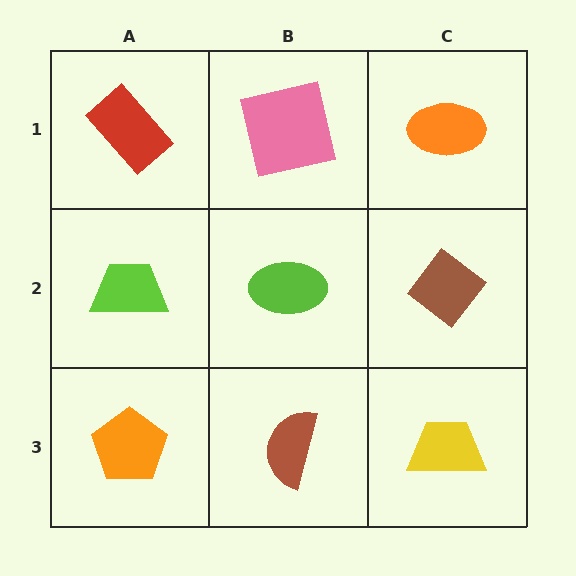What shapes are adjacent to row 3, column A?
A lime trapezoid (row 2, column A), a brown semicircle (row 3, column B).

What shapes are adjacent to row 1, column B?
A lime ellipse (row 2, column B), a red rectangle (row 1, column A), an orange ellipse (row 1, column C).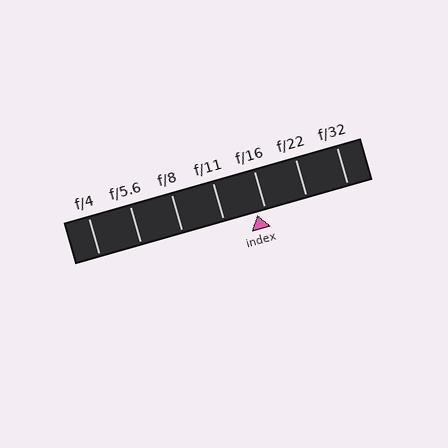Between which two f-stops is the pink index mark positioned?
The index mark is between f/11 and f/16.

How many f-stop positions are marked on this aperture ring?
There are 7 f-stop positions marked.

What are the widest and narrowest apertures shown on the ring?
The widest aperture shown is f/4 and the narrowest is f/32.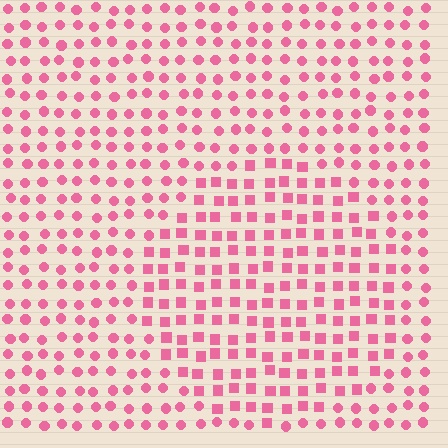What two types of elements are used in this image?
The image uses squares inside the circle region and circles outside it.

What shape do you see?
I see a circle.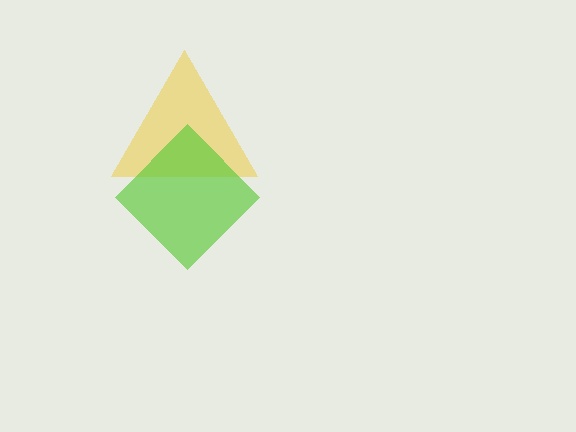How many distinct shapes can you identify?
There are 2 distinct shapes: a yellow triangle, a lime diamond.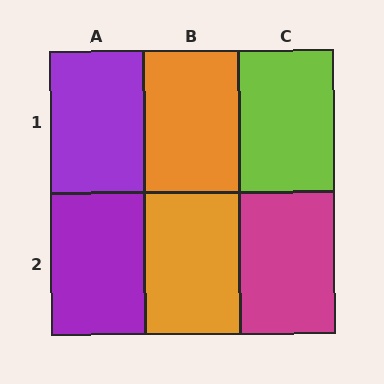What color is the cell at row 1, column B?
Orange.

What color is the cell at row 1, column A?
Purple.